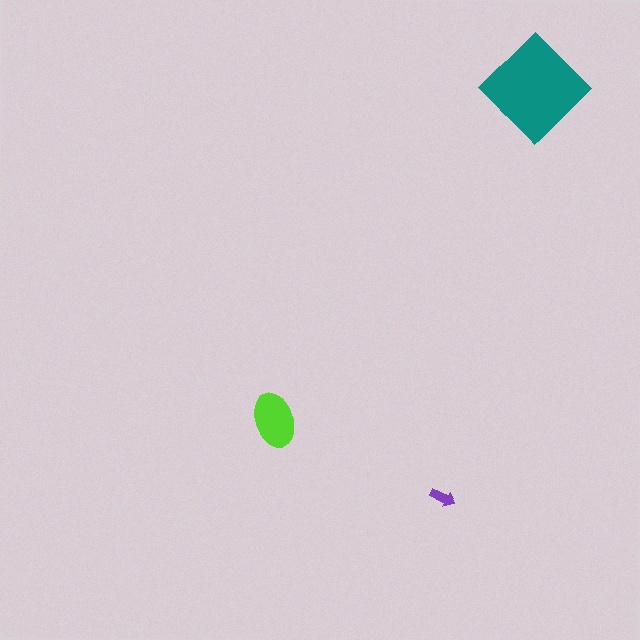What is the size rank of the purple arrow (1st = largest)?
3rd.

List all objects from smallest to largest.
The purple arrow, the lime ellipse, the teal diamond.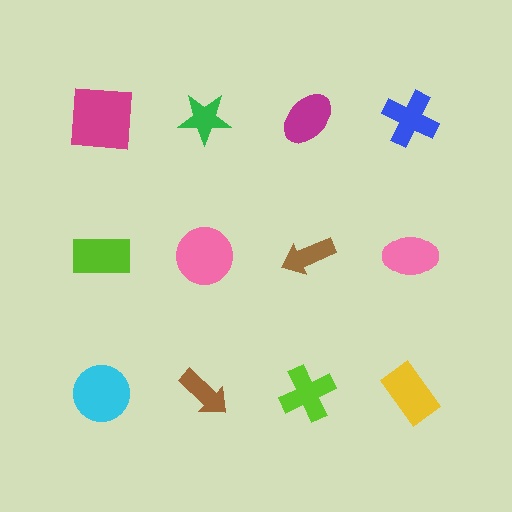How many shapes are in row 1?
4 shapes.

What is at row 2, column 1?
A lime rectangle.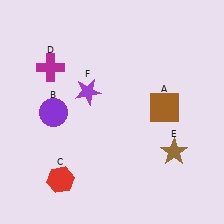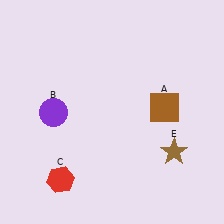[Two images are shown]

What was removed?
The purple star (F), the magenta cross (D) were removed in Image 2.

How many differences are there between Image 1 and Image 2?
There are 2 differences between the two images.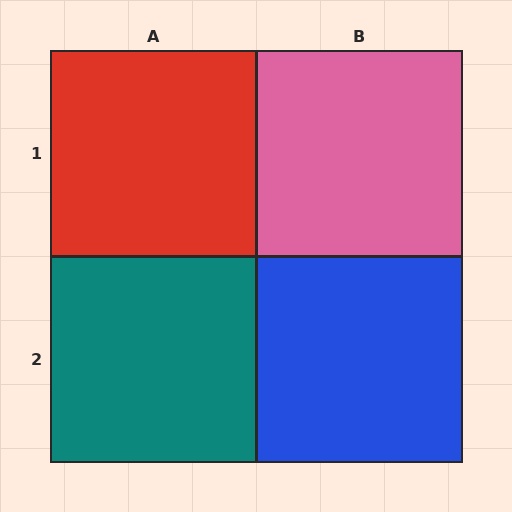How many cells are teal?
1 cell is teal.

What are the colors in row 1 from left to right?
Red, pink.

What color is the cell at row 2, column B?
Blue.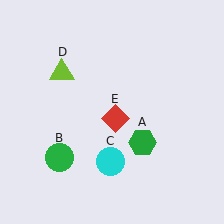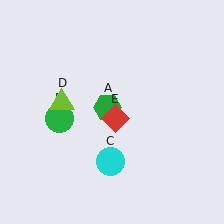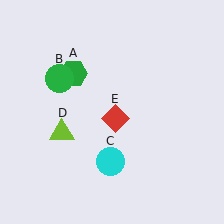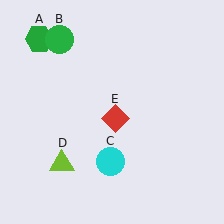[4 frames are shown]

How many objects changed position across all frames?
3 objects changed position: green hexagon (object A), green circle (object B), lime triangle (object D).